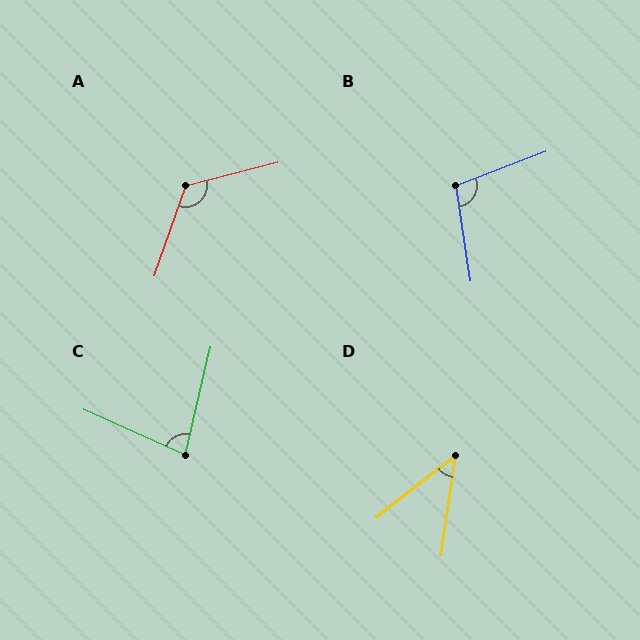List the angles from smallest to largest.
D (44°), C (79°), B (102°), A (123°).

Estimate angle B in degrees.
Approximately 102 degrees.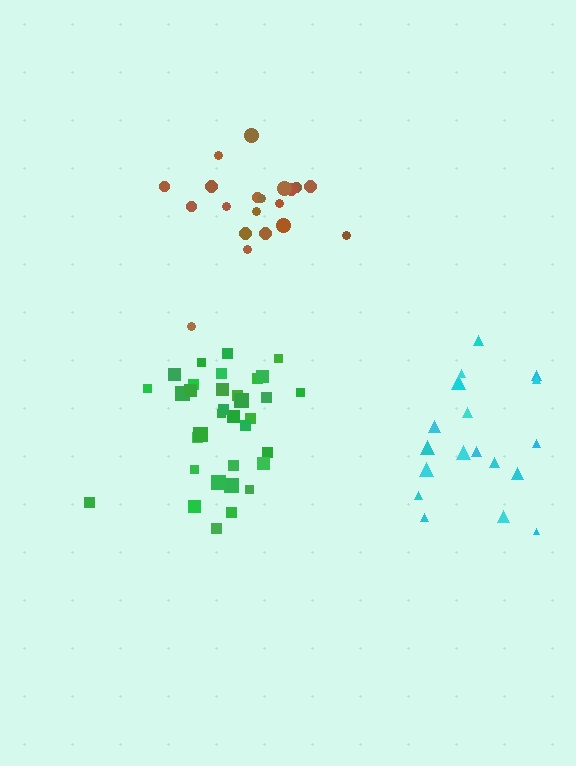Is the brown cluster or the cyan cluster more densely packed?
Brown.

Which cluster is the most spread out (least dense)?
Cyan.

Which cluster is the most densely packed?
Green.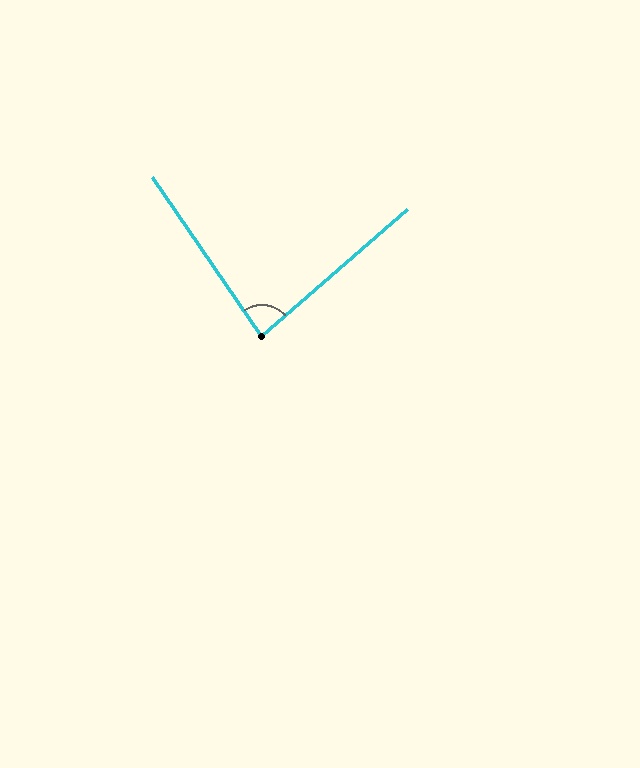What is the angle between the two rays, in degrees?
Approximately 84 degrees.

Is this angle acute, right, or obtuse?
It is acute.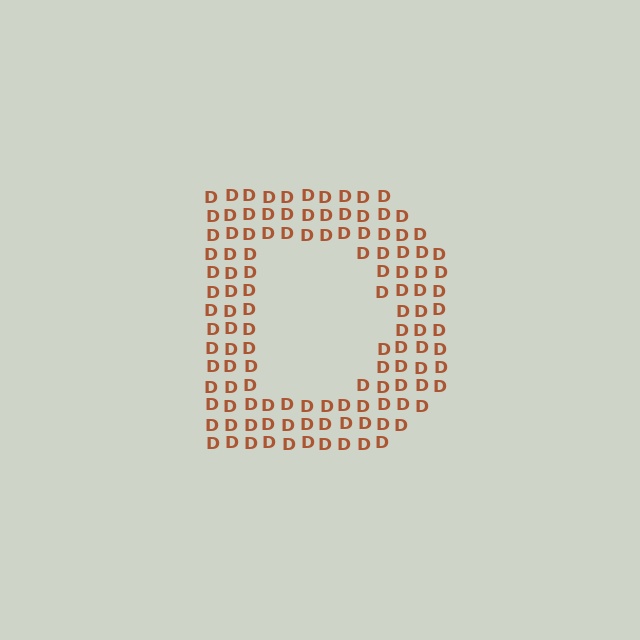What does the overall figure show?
The overall figure shows the letter D.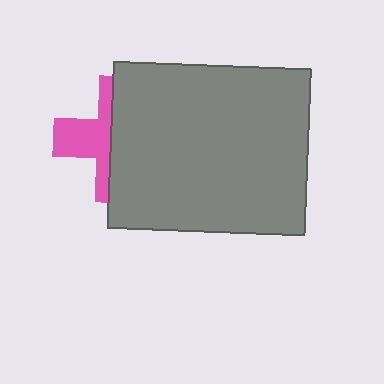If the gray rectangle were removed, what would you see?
You would see the complete pink cross.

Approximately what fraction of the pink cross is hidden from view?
Roughly 61% of the pink cross is hidden behind the gray rectangle.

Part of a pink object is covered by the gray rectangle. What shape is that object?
It is a cross.